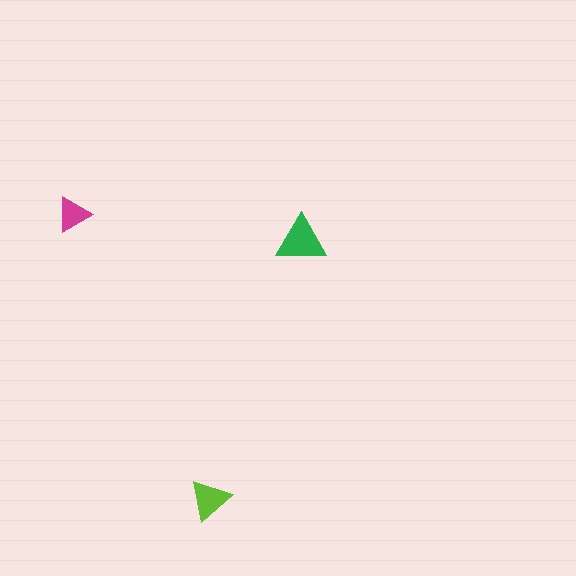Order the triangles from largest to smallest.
the green one, the lime one, the magenta one.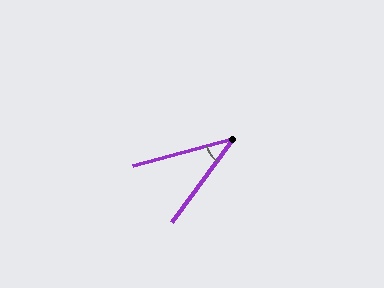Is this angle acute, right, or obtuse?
It is acute.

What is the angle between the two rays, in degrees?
Approximately 39 degrees.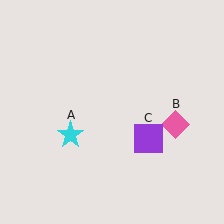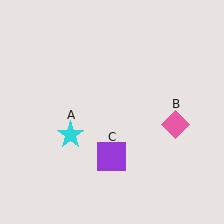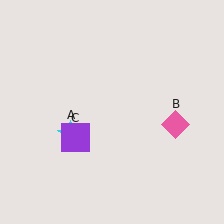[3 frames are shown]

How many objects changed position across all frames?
1 object changed position: purple square (object C).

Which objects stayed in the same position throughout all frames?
Cyan star (object A) and pink diamond (object B) remained stationary.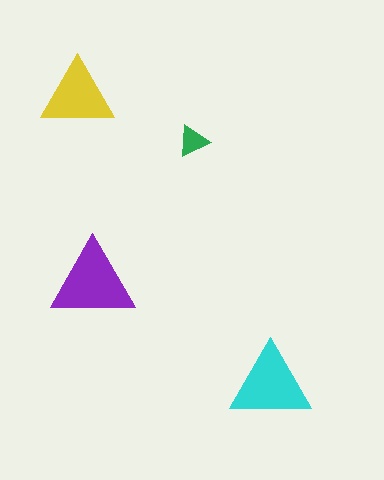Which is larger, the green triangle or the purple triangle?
The purple one.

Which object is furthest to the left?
The yellow triangle is leftmost.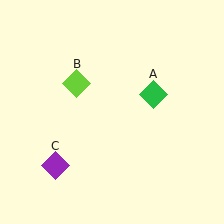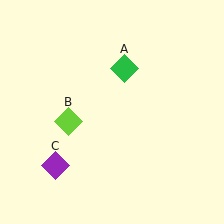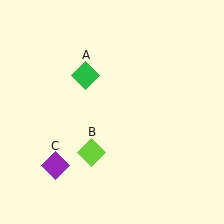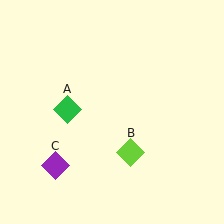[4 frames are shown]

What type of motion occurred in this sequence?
The green diamond (object A), lime diamond (object B) rotated counterclockwise around the center of the scene.